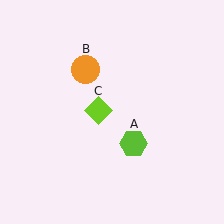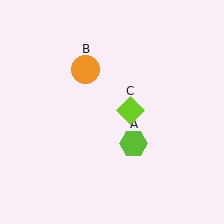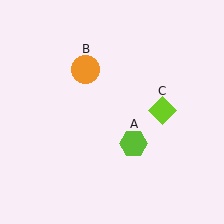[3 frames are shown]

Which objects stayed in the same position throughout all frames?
Lime hexagon (object A) and orange circle (object B) remained stationary.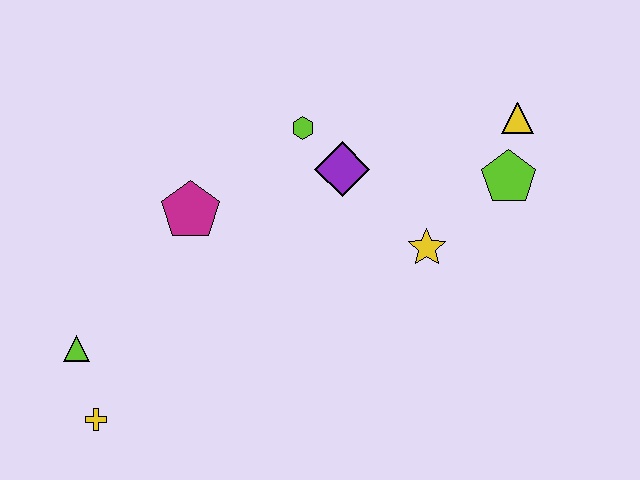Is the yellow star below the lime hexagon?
Yes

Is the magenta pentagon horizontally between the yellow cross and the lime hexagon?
Yes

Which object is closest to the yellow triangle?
The lime pentagon is closest to the yellow triangle.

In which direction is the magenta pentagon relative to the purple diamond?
The magenta pentagon is to the left of the purple diamond.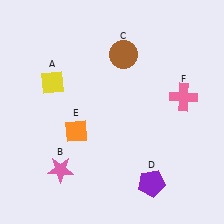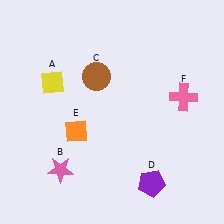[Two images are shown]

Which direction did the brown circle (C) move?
The brown circle (C) moved left.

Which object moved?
The brown circle (C) moved left.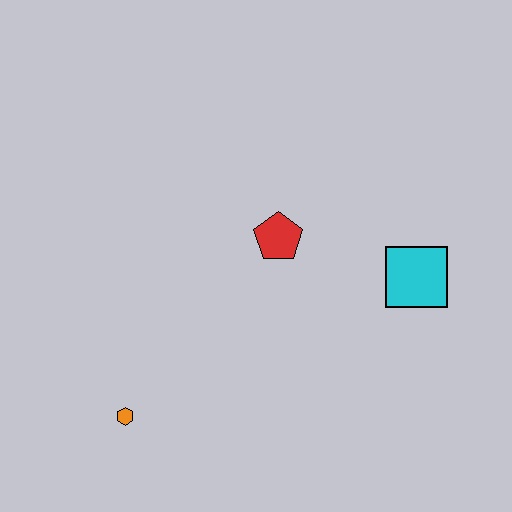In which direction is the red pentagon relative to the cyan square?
The red pentagon is to the left of the cyan square.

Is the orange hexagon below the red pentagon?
Yes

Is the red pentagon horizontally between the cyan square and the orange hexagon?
Yes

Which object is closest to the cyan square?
The red pentagon is closest to the cyan square.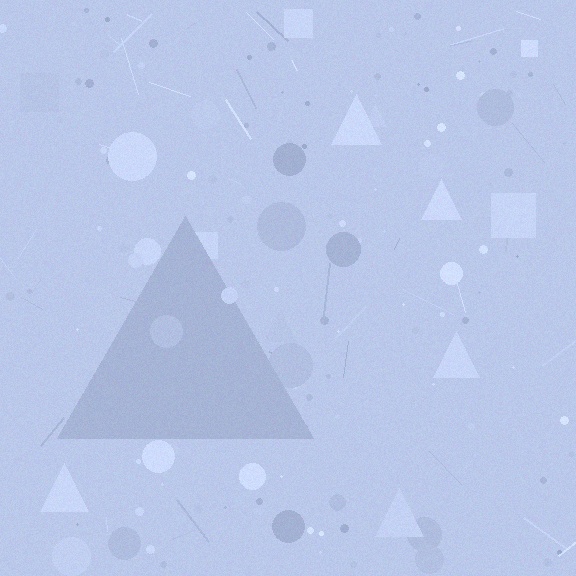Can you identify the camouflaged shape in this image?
The camouflaged shape is a triangle.